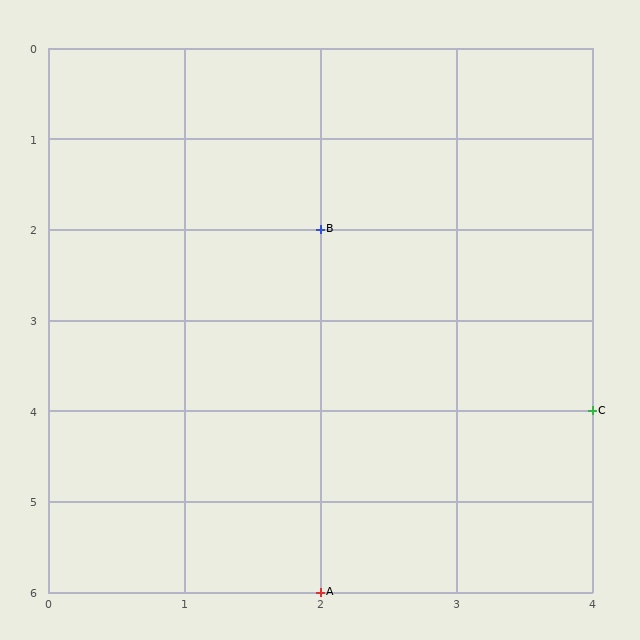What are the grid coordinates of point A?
Point A is at grid coordinates (2, 6).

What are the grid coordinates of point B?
Point B is at grid coordinates (2, 2).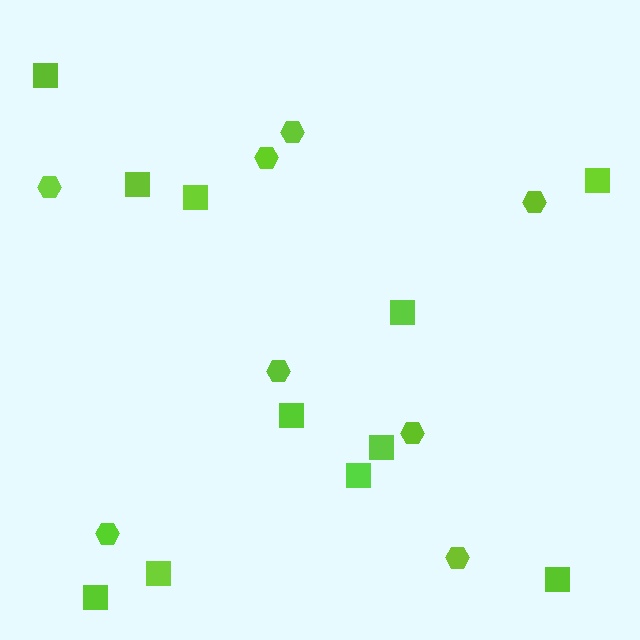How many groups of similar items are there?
There are 2 groups: one group of squares (11) and one group of hexagons (8).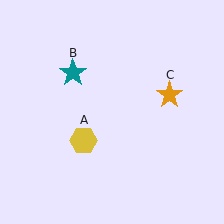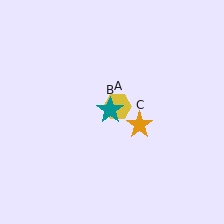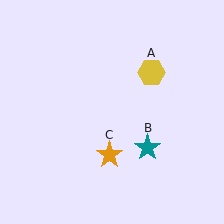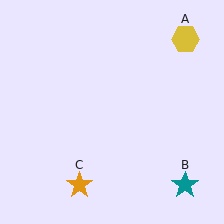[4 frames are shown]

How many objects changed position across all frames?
3 objects changed position: yellow hexagon (object A), teal star (object B), orange star (object C).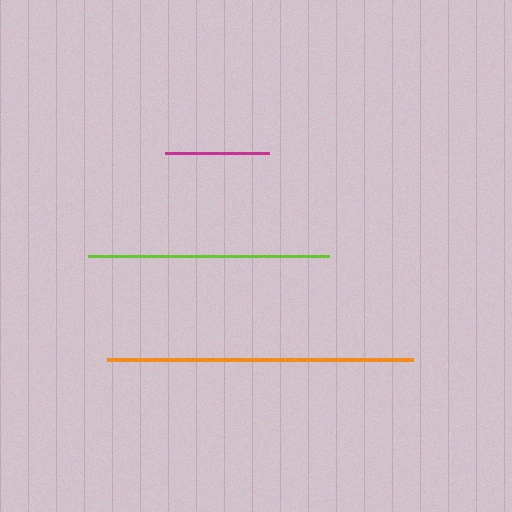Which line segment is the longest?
The orange line is the longest at approximately 307 pixels.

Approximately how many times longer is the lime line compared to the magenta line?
The lime line is approximately 2.3 times the length of the magenta line.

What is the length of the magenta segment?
The magenta segment is approximately 104 pixels long.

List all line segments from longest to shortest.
From longest to shortest: orange, lime, magenta.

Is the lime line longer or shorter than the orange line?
The orange line is longer than the lime line.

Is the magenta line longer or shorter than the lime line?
The lime line is longer than the magenta line.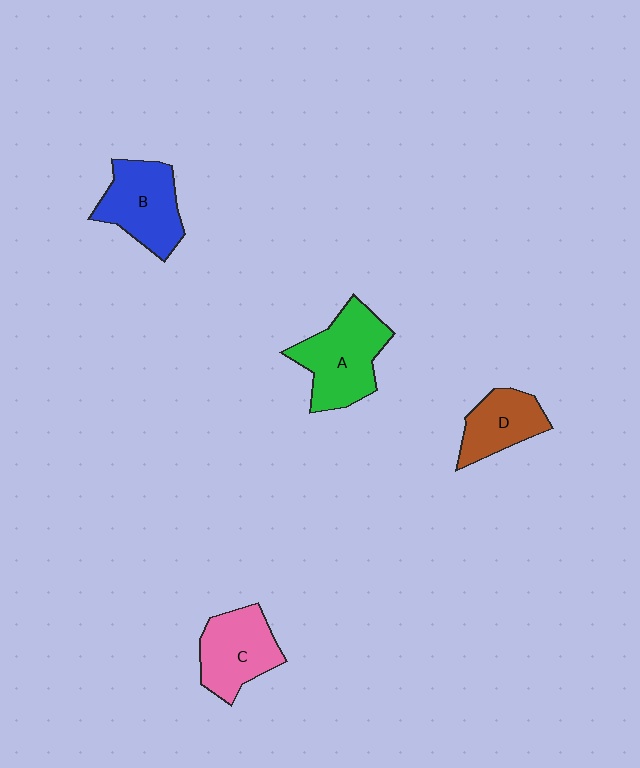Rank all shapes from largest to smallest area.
From largest to smallest: A (green), B (blue), C (pink), D (brown).